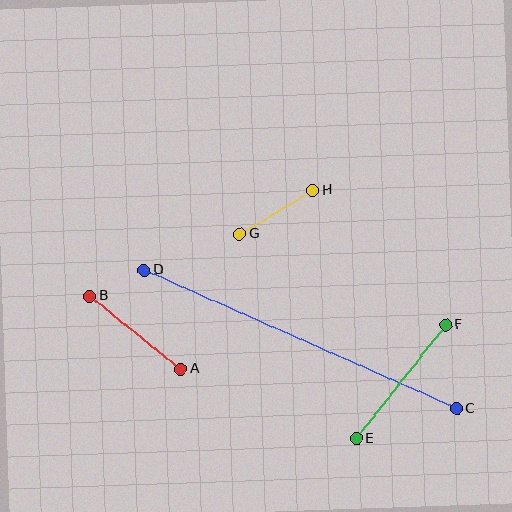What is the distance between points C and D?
The distance is approximately 342 pixels.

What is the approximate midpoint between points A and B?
The midpoint is at approximately (135, 333) pixels.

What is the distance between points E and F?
The distance is approximately 144 pixels.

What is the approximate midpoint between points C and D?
The midpoint is at approximately (300, 339) pixels.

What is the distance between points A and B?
The distance is approximately 116 pixels.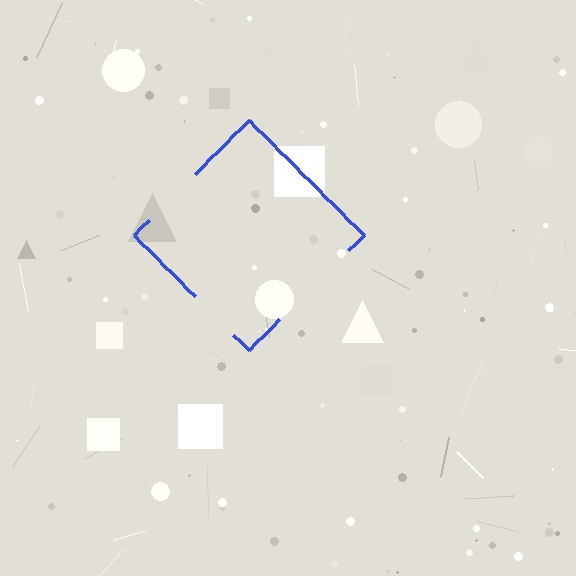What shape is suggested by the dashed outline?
The dashed outline suggests a diamond.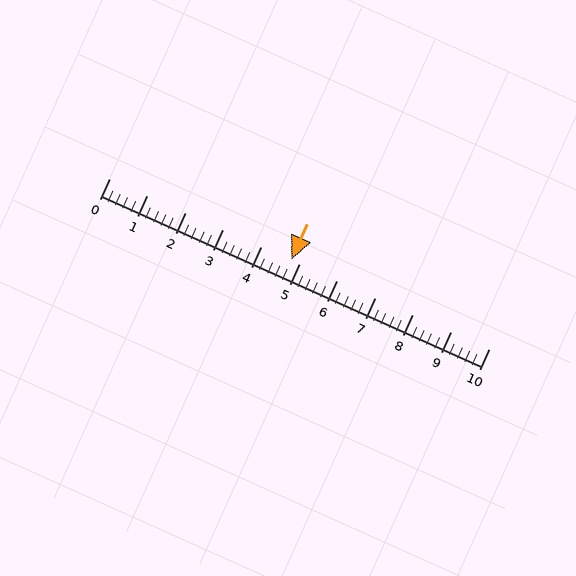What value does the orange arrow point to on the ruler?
The orange arrow points to approximately 4.8.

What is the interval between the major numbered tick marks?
The major tick marks are spaced 1 units apart.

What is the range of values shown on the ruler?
The ruler shows values from 0 to 10.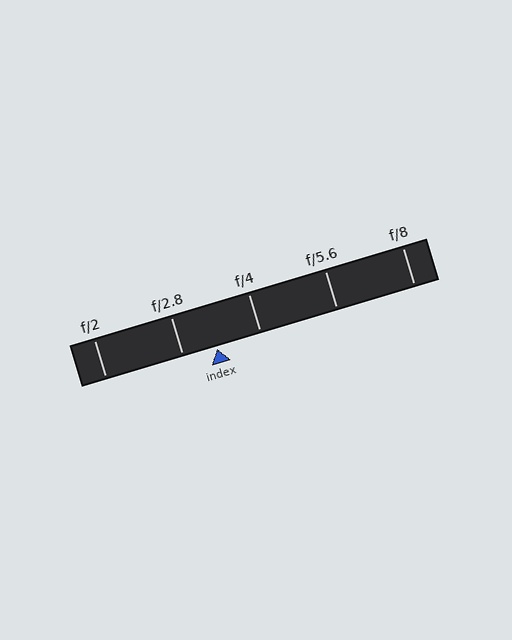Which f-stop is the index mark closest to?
The index mark is closest to f/2.8.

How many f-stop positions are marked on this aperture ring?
There are 5 f-stop positions marked.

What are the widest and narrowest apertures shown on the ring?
The widest aperture shown is f/2 and the narrowest is f/8.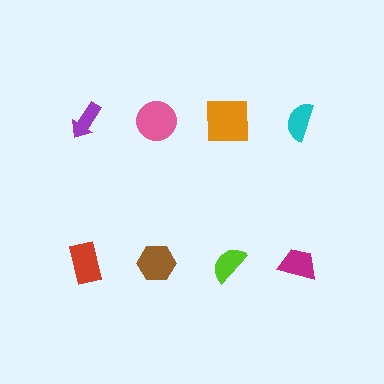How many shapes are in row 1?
4 shapes.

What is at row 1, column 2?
A pink circle.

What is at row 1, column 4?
A cyan semicircle.